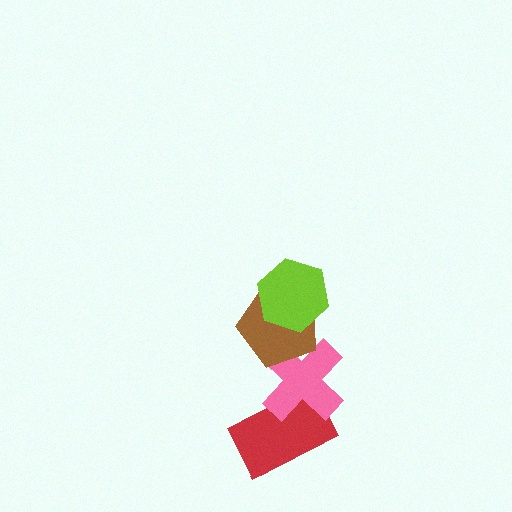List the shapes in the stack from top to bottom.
From top to bottom: the lime hexagon, the brown pentagon, the pink cross, the red rectangle.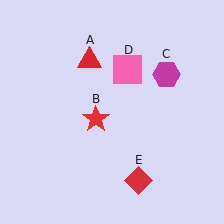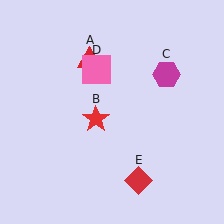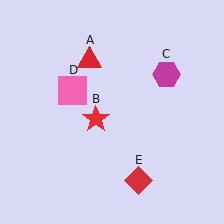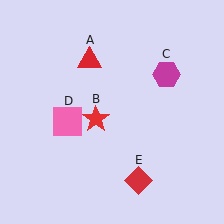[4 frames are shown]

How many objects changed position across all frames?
1 object changed position: pink square (object D).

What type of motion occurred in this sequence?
The pink square (object D) rotated counterclockwise around the center of the scene.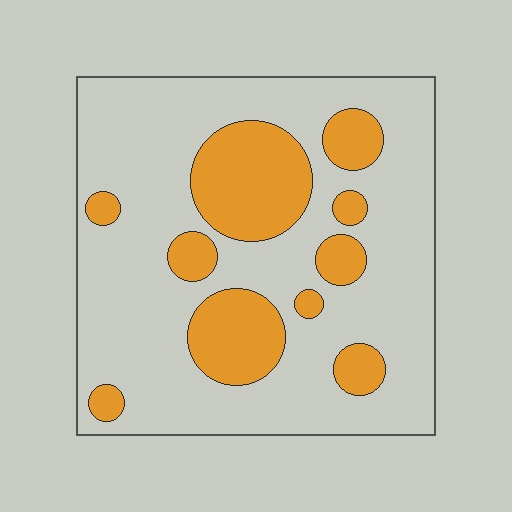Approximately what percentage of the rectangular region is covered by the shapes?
Approximately 25%.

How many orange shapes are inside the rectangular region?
10.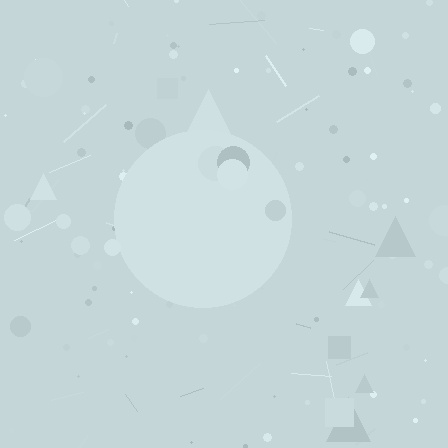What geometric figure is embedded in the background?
A circle is embedded in the background.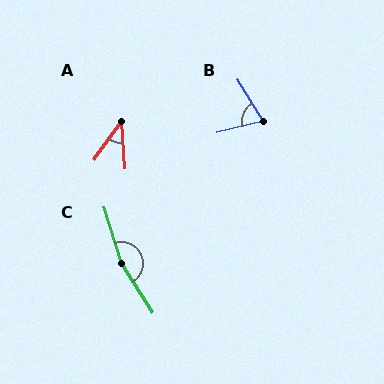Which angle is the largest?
C, at approximately 166 degrees.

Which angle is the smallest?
A, at approximately 40 degrees.